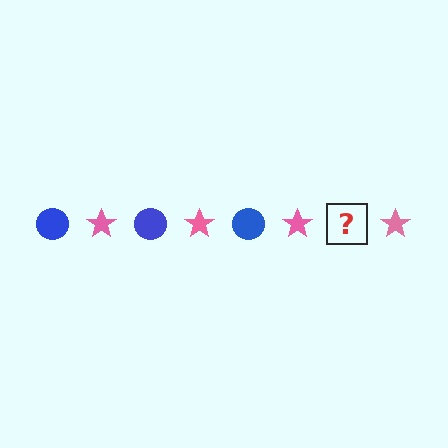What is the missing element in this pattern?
The missing element is a blue circle.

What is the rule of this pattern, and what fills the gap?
The rule is that the pattern alternates between blue circle and pink star. The gap should be filled with a blue circle.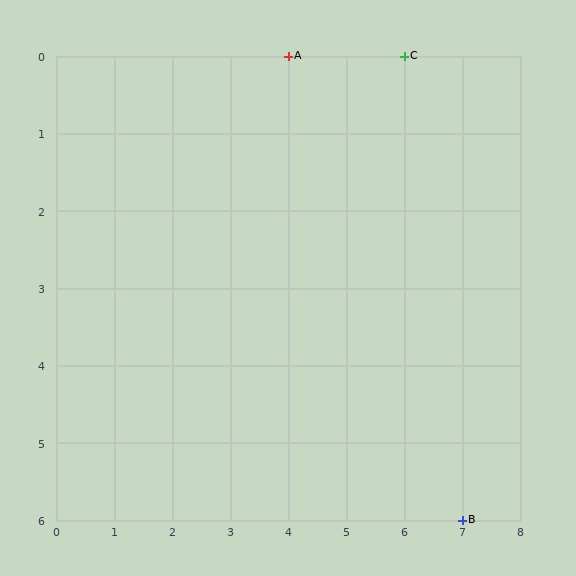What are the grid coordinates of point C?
Point C is at grid coordinates (6, 0).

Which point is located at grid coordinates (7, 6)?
Point B is at (7, 6).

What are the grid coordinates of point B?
Point B is at grid coordinates (7, 6).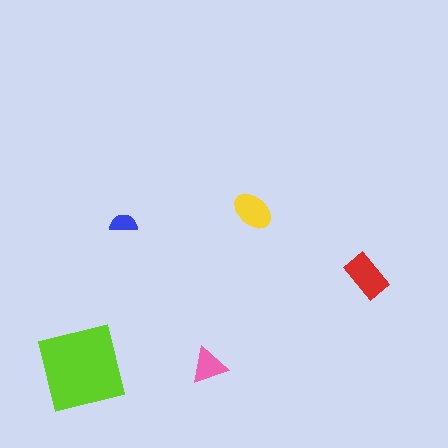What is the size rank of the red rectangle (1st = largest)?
2nd.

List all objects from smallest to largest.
The blue semicircle, the pink triangle, the yellow ellipse, the red rectangle, the lime square.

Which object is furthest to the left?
The lime square is leftmost.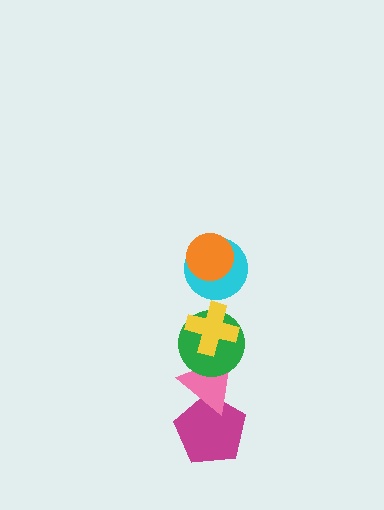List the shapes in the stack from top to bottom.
From top to bottom: the orange circle, the cyan circle, the yellow cross, the green circle, the pink triangle, the magenta pentagon.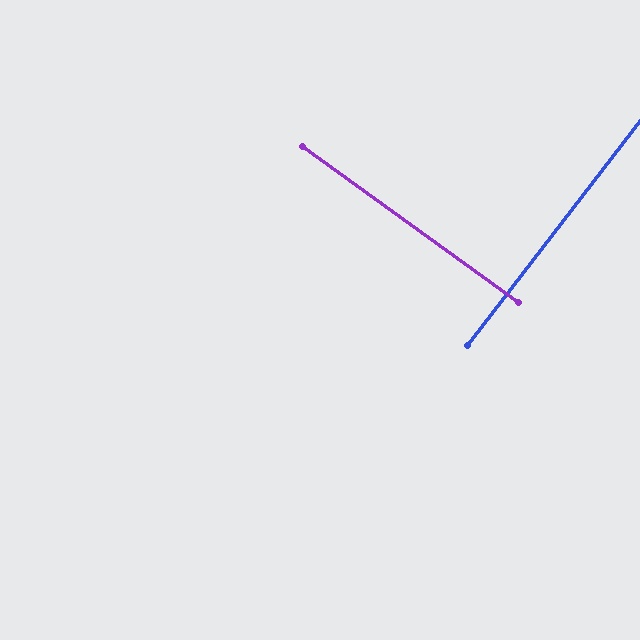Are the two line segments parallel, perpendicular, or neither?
Perpendicular — they meet at approximately 88°.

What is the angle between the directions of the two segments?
Approximately 88 degrees.